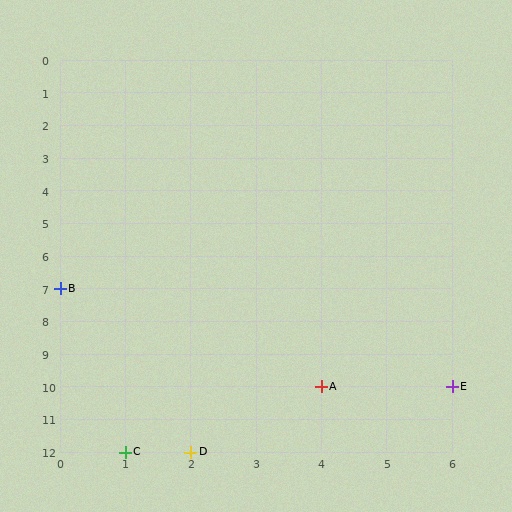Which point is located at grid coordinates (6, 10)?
Point E is at (6, 10).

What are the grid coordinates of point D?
Point D is at grid coordinates (2, 12).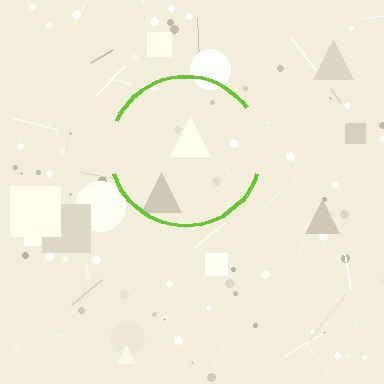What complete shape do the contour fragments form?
The contour fragments form a circle.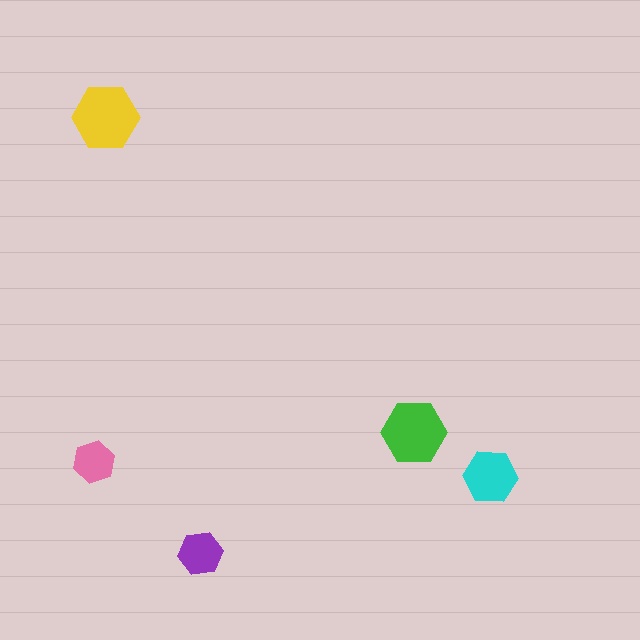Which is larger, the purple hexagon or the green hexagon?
The green one.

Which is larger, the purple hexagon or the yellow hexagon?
The yellow one.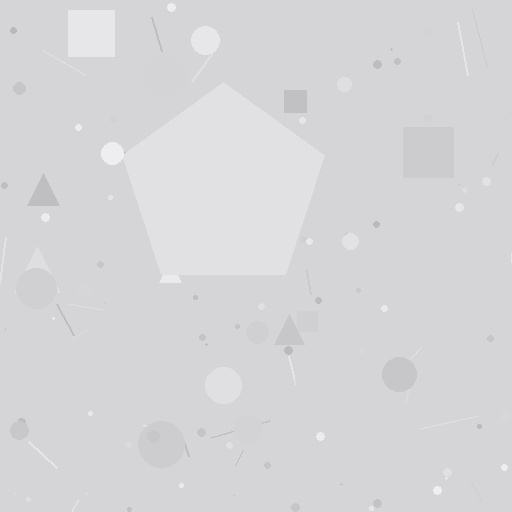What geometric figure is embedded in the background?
A pentagon is embedded in the background.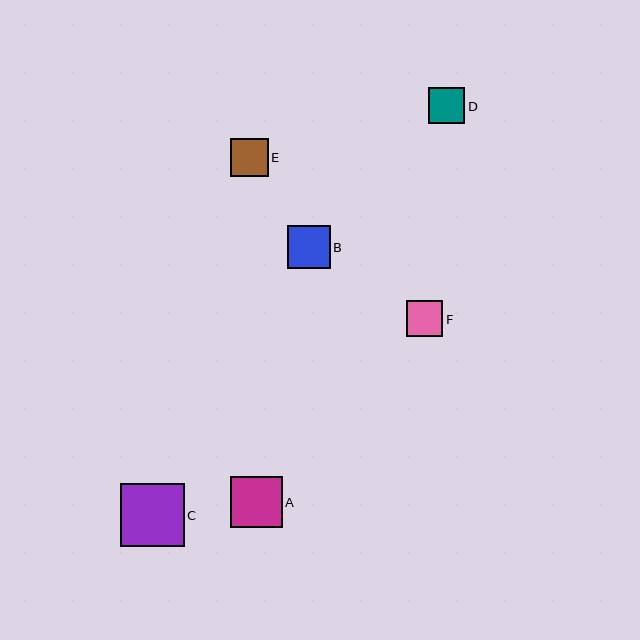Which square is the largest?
Square C is the largest with a size of approximately 64 pixels.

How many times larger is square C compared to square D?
Square C is approximately 1.8 times the size of square D.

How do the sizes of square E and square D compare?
Square E and square D are approximately the same size.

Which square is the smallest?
Square D is the smallest with a size of approximately 36 pixels.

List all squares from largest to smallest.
From largest to smallest: C, A, B, E, F, D.